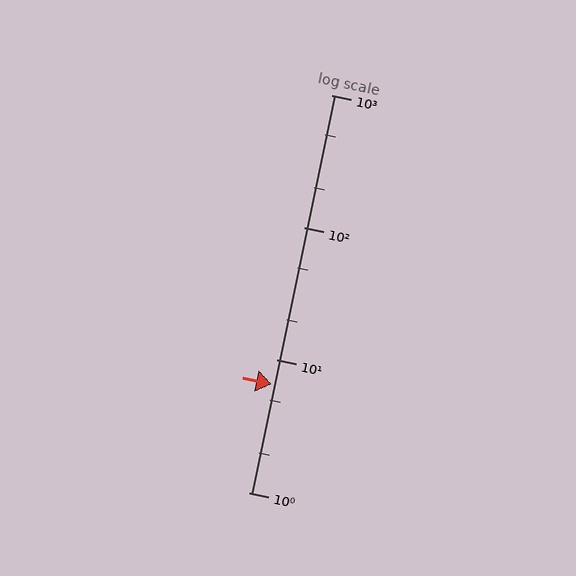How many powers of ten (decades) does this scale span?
The scale spans 3 decades, from 1 to 1000.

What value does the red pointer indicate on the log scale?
The pointer indicates approximately 6.6.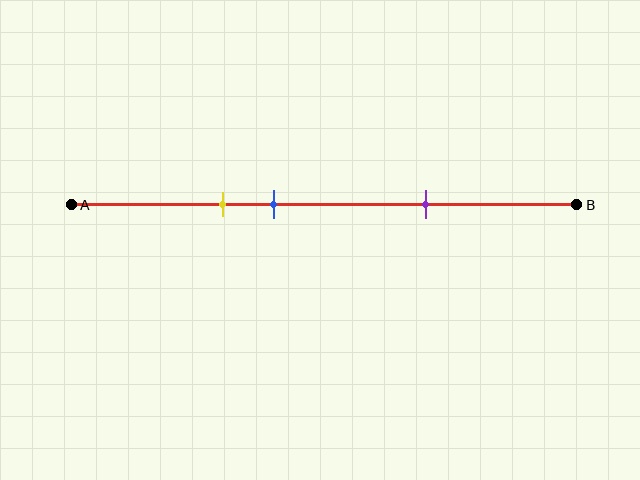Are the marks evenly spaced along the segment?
No, the marks are not evenly spaced.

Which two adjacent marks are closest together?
The yellow and blue marks are the closest adjacent pair.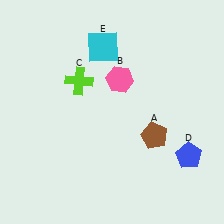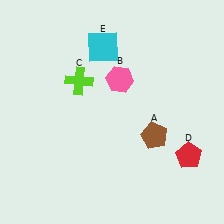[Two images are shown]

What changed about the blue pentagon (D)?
In Image 1, D is blue. In Image 2, it changed to red.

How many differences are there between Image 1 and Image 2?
There is 1 difference between the two images.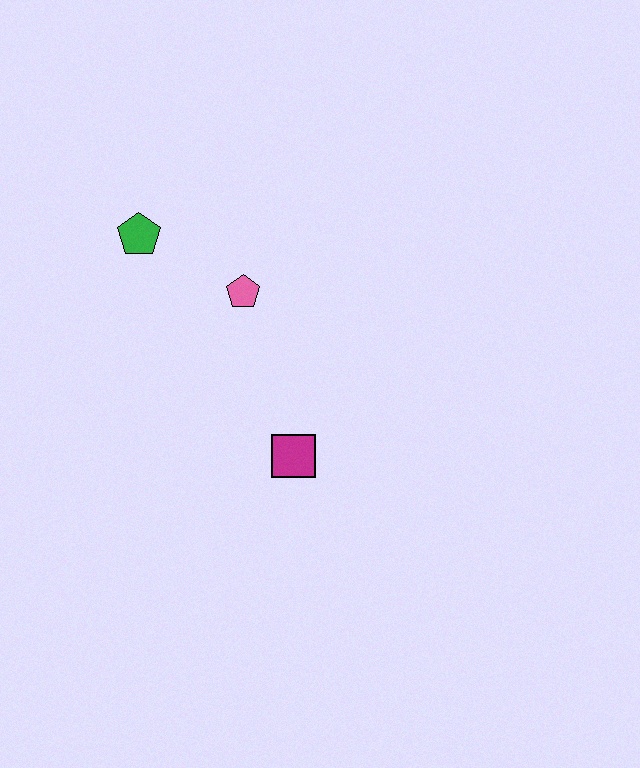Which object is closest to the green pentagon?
The pink pentagon is closest to the green pentagon.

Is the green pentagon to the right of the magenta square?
No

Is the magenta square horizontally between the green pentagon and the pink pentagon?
No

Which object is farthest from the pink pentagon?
The magenta square is farthest from the pink pentagon.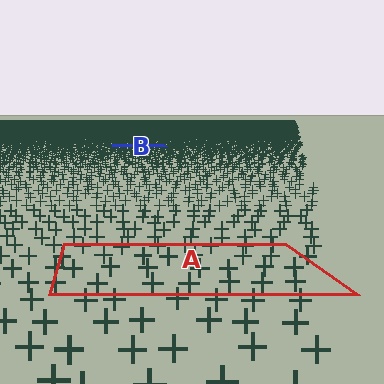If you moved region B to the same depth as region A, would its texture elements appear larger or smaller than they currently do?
They would appear larger. At a closer depth, the same texture elements are projected at a bigger on-screen size.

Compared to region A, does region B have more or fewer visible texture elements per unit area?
Region B has more texture elements per unit area — they are packed more densely because it is farther away.